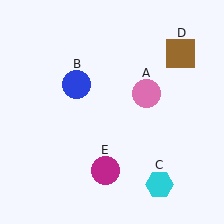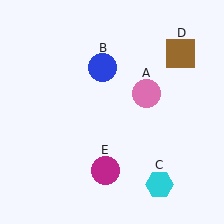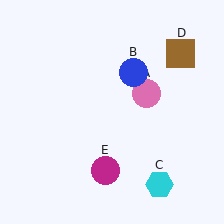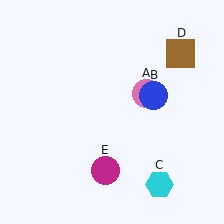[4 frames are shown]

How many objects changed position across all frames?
1 object changed position: blue circle (object B).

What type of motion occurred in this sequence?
The blue circle (object B) rotated clockwise around the center of the scene.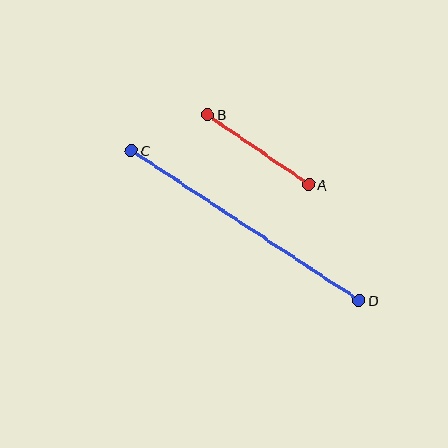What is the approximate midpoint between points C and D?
The midpoint is at approximately (245, 225) pixels.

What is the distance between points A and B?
The distance is approximately 123 pixels.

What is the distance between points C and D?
The distance is approximately 273 pixels.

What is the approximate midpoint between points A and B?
The midpoint is at approximately (258, 150) pixels.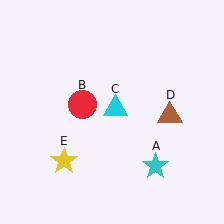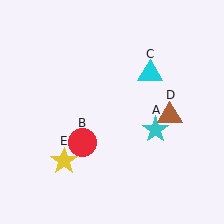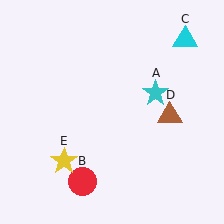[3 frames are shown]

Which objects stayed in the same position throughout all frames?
Brown triangle (object D) and yellow star (object E) remained stationary.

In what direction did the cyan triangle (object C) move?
The cyan triangle (object C) moved up and to the right.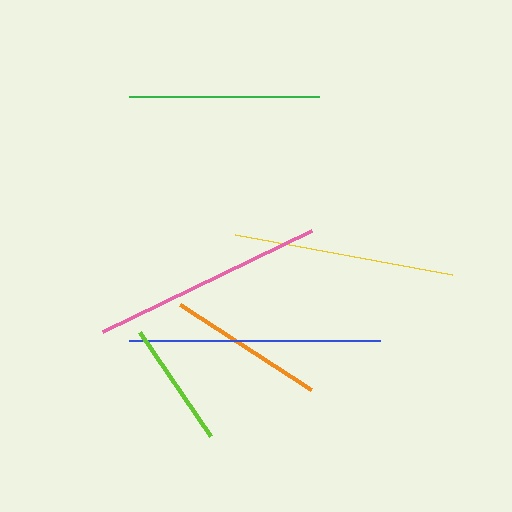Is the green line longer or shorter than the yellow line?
The yellow line is longer than the green line.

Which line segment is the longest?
The blue line is the longest at approximately 251 pixels.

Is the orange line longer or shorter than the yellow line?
The yellow line is longer than the orange line.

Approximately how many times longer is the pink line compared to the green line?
The pink line is approximately 1.2 times the length of the green line.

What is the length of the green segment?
The green segment is approximately 190 pixels long.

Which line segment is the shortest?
The lime line is the shortest at approximately 126 pixels.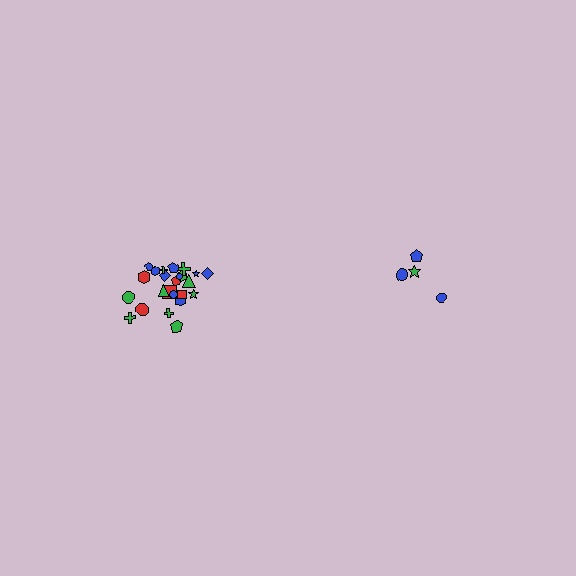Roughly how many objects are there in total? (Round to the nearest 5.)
Roughly 30 objects in total.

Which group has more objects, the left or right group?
The left group.